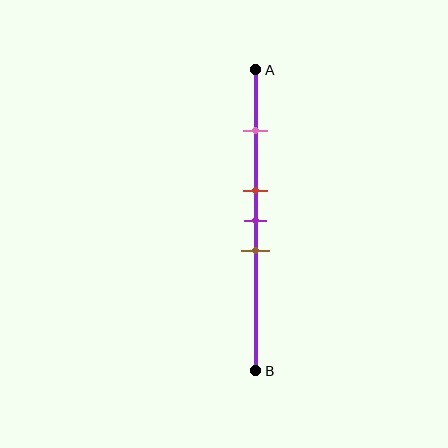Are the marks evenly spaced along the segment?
No, the marks are not evenly spaced.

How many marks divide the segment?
There are 4 marks dividing the segment.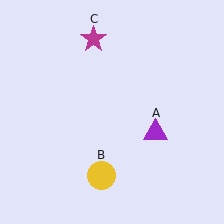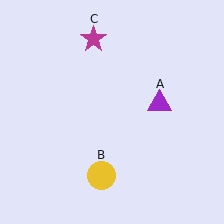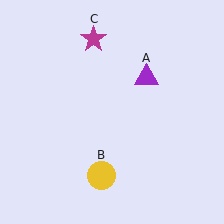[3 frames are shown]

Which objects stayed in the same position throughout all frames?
Yellow circle (object B) and magenta star (object C) remained stationary.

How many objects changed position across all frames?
1 object changed position: purple triangle (object A).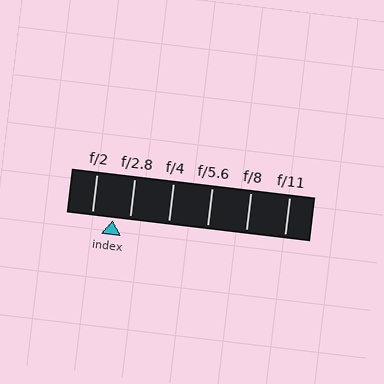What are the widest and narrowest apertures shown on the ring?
The widest aperture shown is f/2 and the narrowest is f/11.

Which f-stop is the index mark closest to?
The index mark is closest to f/2.8.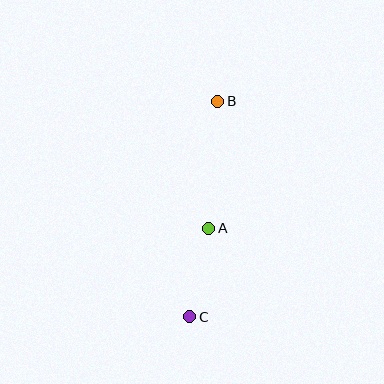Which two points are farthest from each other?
Points B and C are farthest from each other.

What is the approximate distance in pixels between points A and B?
The distance between A and B is approximately 127 pixels.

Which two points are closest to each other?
Points A and C are closest to each other.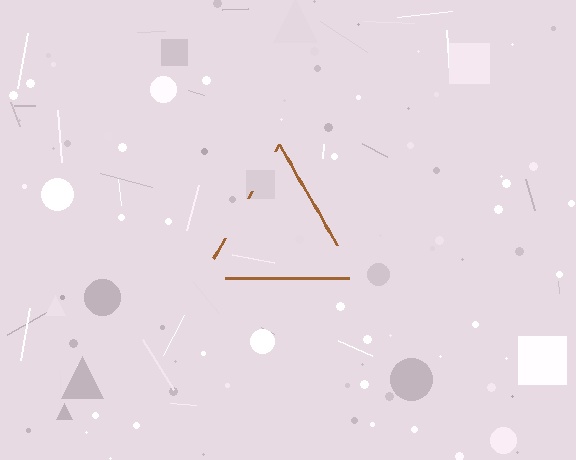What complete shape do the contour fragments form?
The contour fragments form a triangle.